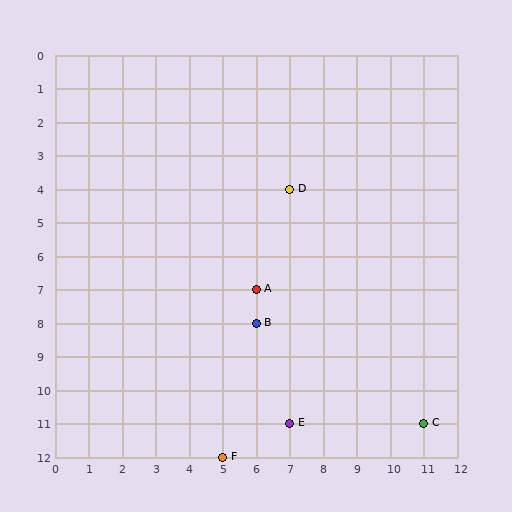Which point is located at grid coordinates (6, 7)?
Point A is at (6, 7).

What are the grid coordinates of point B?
Point B is at grid coordinates (6, 8).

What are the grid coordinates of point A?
Point A is at grid coordinates (6, 7).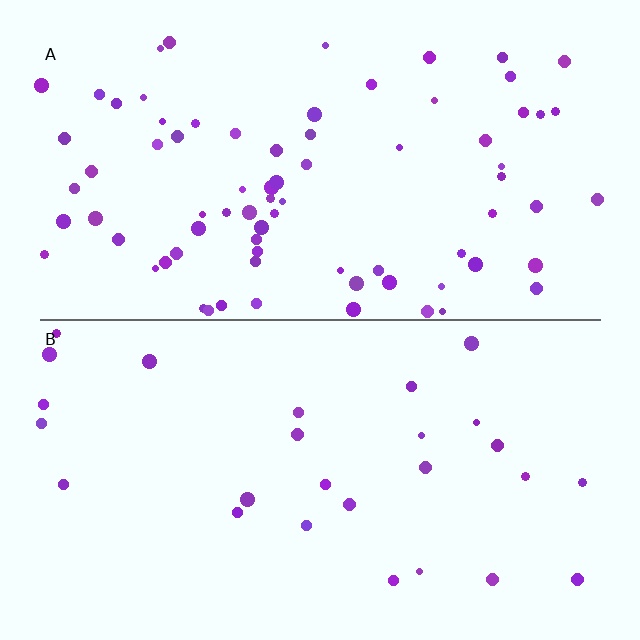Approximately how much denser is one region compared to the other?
Approximately 2.9× — region A over region B.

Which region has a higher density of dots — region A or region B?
A (the top).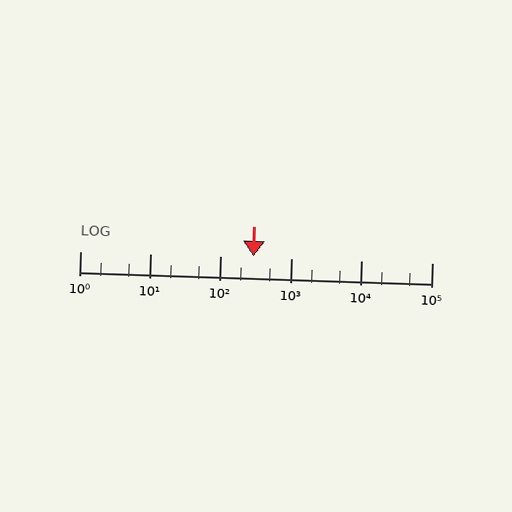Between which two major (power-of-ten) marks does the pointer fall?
The pointer is between 100 and 1000.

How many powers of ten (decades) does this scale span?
The scale spans 5 decades, from 1 to 100000.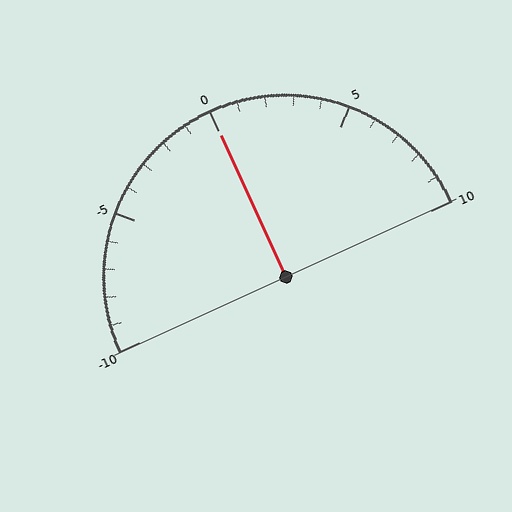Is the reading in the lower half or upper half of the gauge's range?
The reading is in the upper half of the range (-10 to 10).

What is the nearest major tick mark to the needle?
The nearest major tick mark is 0.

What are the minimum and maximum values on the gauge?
The gauge ranges from -10 to 10.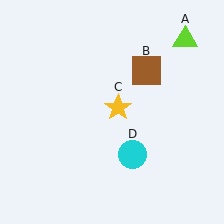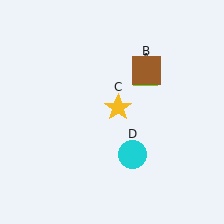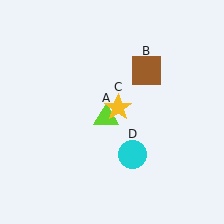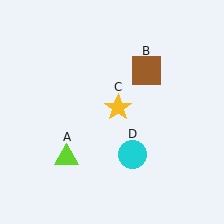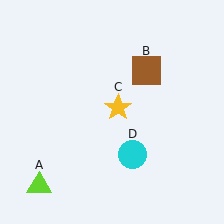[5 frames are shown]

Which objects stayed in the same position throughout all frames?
Brown square (object B) and yellow star (object C) and cyan circle (object D) remained stationary.